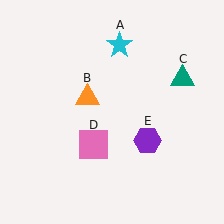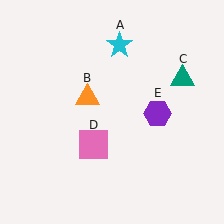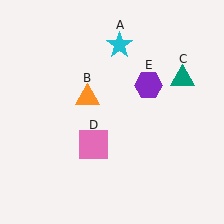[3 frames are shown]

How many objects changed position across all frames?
1 object changed position: purple hexagon (object E).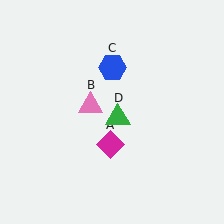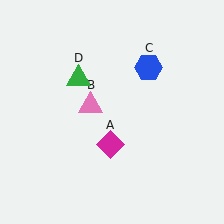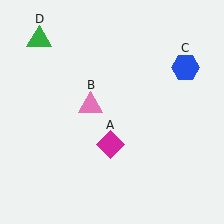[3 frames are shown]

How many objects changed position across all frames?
2 objects changed position: blue hexagon (object C), green triangle (object D).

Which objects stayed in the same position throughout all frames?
Magenta diamond (object A) and pink triangle (object B) remained stationary.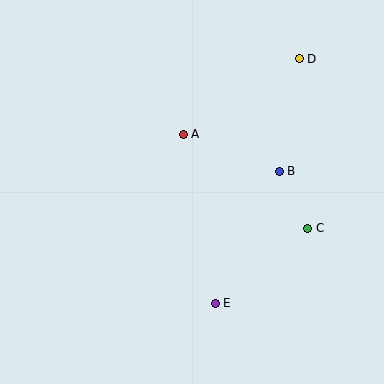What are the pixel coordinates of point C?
Point C is at (308, 228).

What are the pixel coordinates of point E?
Point E is at (215, 303).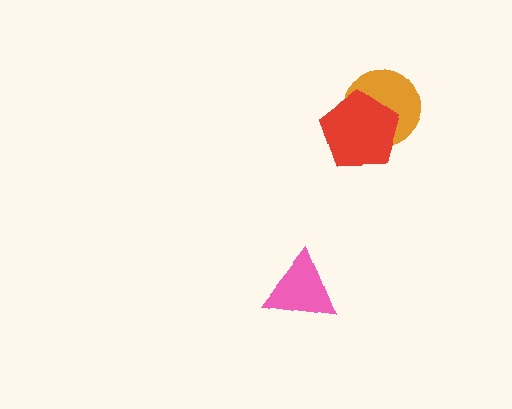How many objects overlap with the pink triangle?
0 objects overlap with the pink triangle.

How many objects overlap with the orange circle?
1 object overlaps with the orange circle.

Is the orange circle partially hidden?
Yes, it is partially covered by another shape.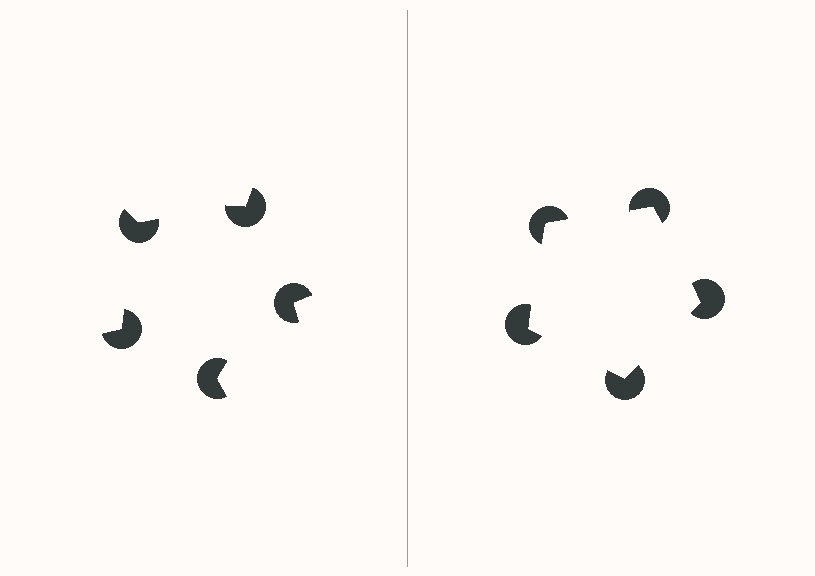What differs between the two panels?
The pac-man discs are positioned identically on both sides; only the wedge orientations differ. On the right they align to a pentagon; on the left they are misaligned.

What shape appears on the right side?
An illusory pentagon.